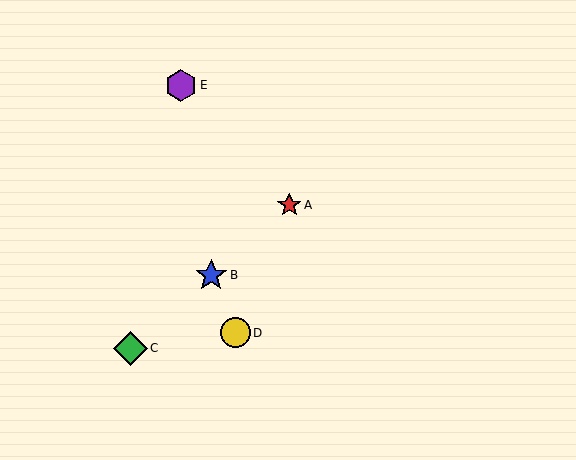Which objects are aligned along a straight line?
Objects A, B, C are aligned along a straight line.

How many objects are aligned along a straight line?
3 objects (A, B, C) are aligned along a straight line.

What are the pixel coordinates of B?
Object B is at (211, 275).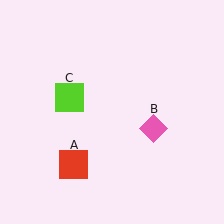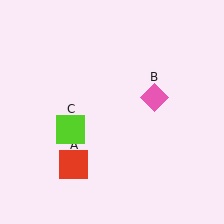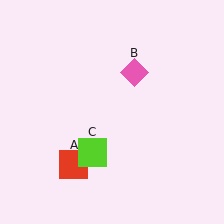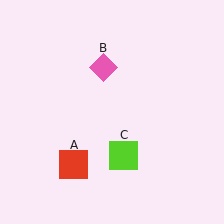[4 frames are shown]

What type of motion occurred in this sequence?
The pink diamond (object B), lime square (object C) rotated counterclockwise around the center of the scene.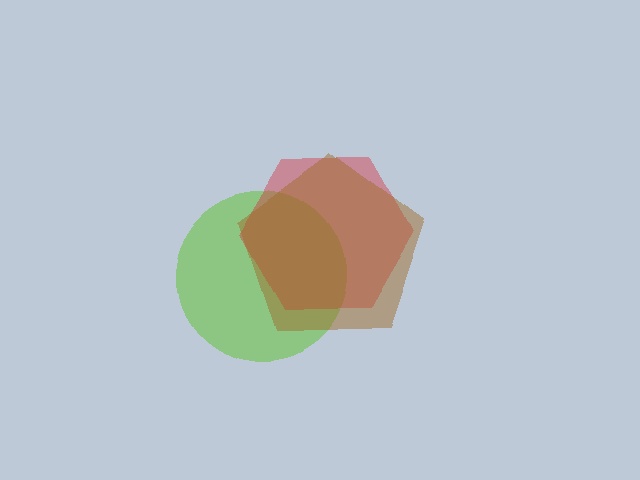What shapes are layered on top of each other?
The layered shapes are: a lime circle, a red hexagon, a brown pentagon.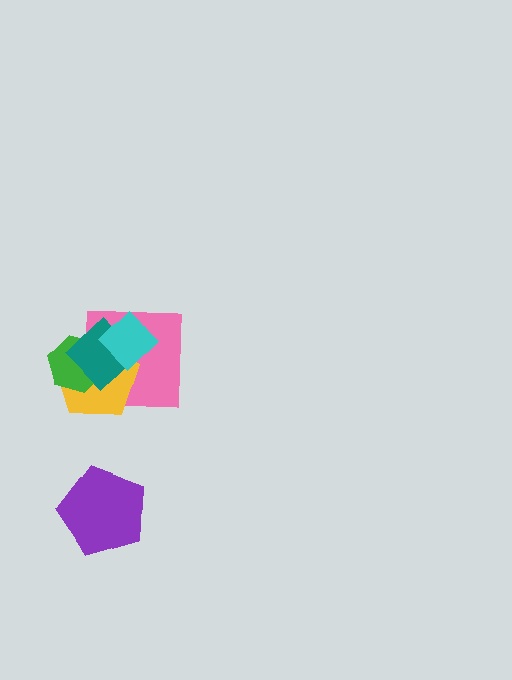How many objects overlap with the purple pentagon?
0 objects overlap with the purple pentagon.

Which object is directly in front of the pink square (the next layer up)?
The yellow pentagon is directly in front of the pink square.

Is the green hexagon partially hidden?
Yes, it is partially covered by another shape.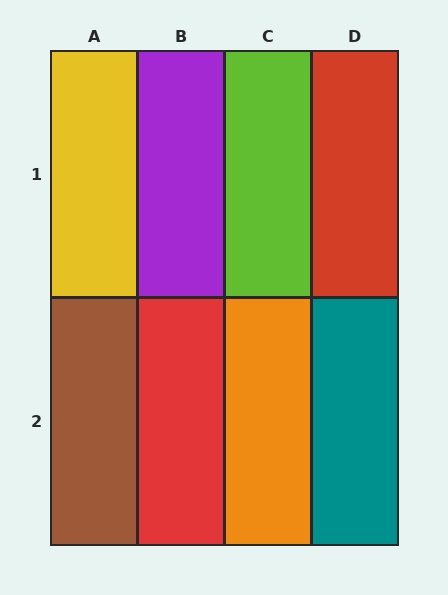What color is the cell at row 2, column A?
Brown.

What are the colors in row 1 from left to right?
Yellow, purple, lime, red.